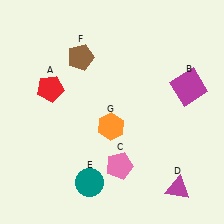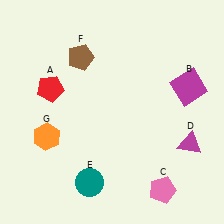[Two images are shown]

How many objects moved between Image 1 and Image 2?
3 objects moved between the two images.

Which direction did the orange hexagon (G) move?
The orange hexagon (G) moved left.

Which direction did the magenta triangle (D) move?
The magenta triangle (D) moved up.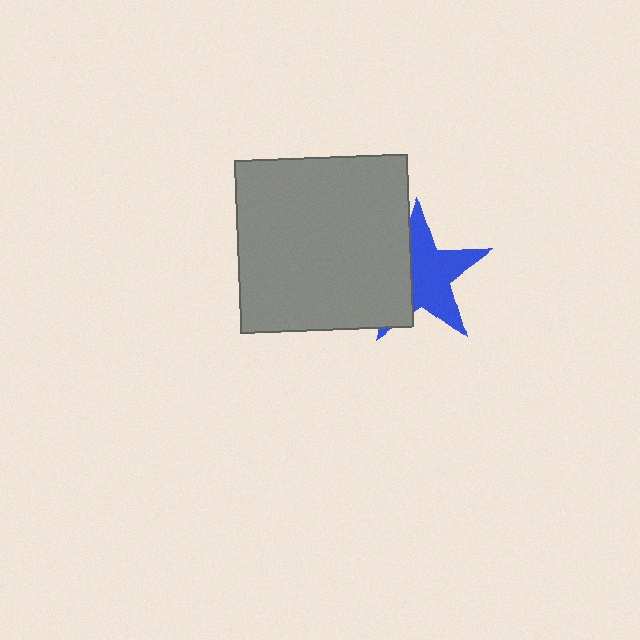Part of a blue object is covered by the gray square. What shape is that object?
It is a star.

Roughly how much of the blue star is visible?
About half of it is visible (roughly 62%).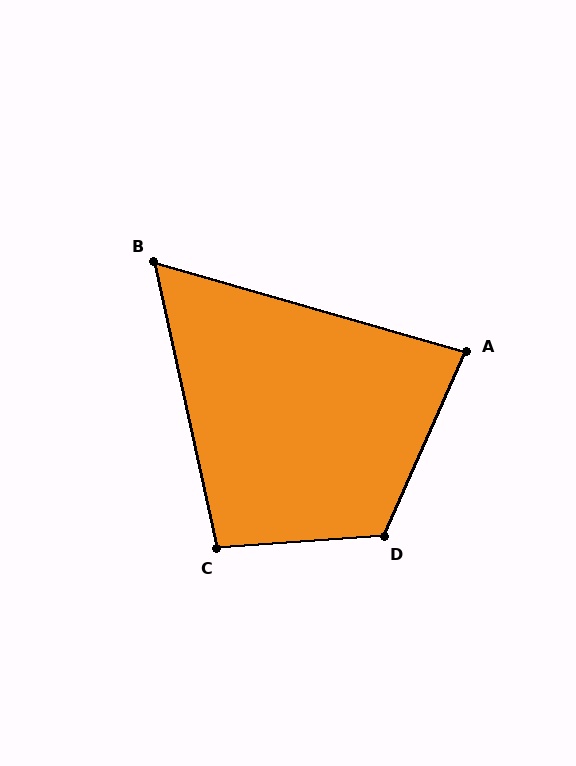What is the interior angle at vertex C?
Approximately 98 degrees (obtuse).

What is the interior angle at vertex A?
Approximately 82 degrees (acute).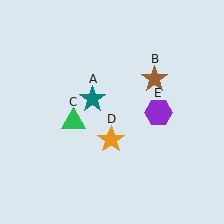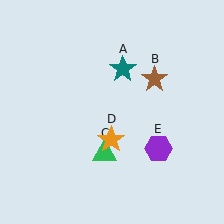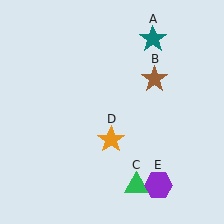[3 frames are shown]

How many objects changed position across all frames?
3 objects changed position: teal star (object A), green triangle (object C), purple hexagon (object E).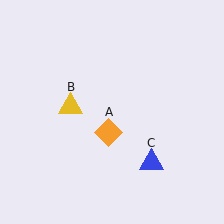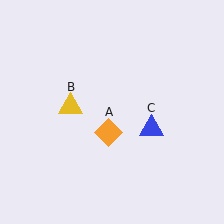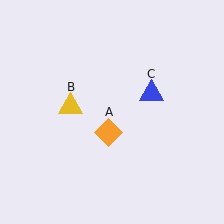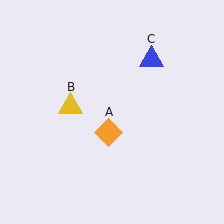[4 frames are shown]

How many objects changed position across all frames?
1 object changed position: blue triangle (object C).